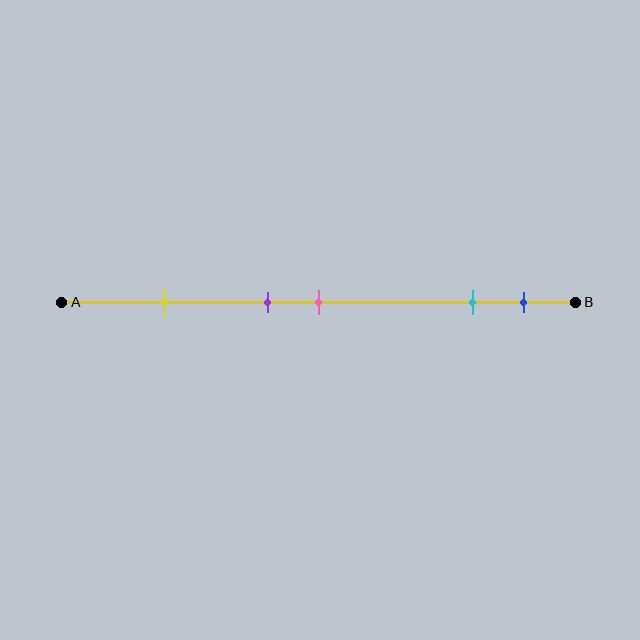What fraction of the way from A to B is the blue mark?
The blue mark is approximately 90% (0.9) of the way from A to B.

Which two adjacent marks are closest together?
The purple and pink marks are the closest adjacent pair.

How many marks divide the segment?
There are 5 marks dividing the segment.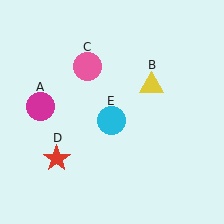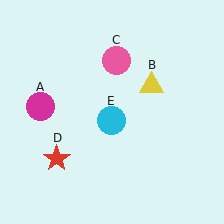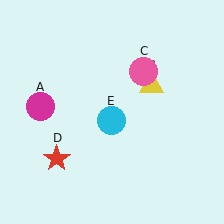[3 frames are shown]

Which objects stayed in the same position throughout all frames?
Magenta circle (object A) and yellow triangle (object B) and red star (object D) and cyan circle (object E) remained stationary.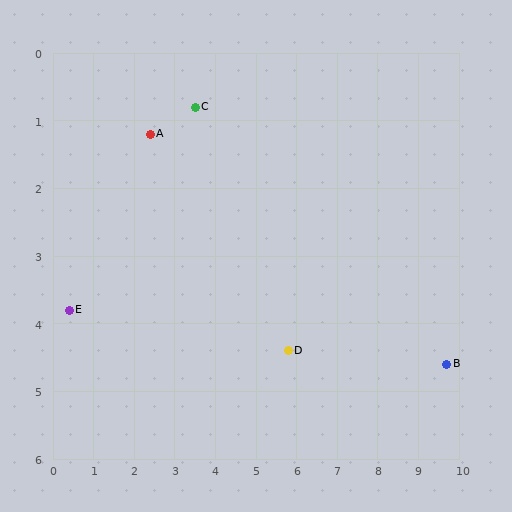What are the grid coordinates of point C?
Point C is at approximately (3.5, 0.8).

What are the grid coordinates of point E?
Point E is at approximately (0.4, 3.8).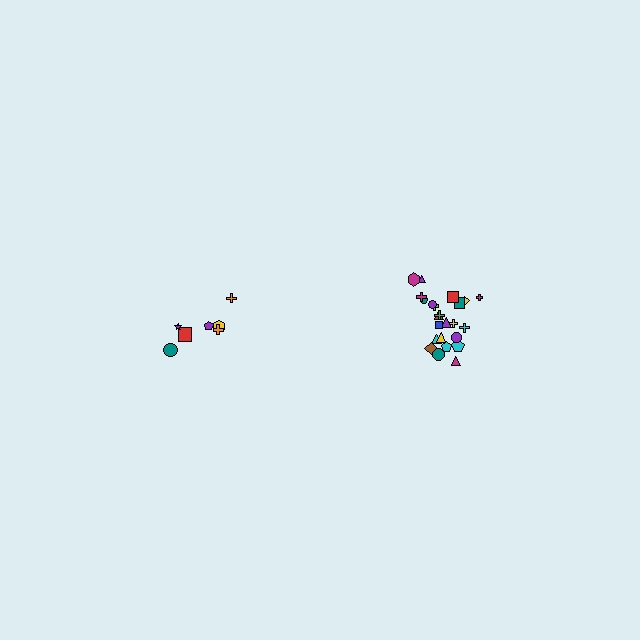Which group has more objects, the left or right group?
The right group.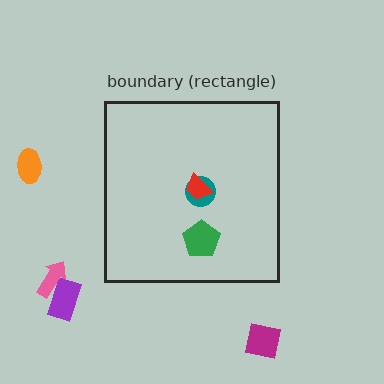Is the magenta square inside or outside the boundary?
Outside.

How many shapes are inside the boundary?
3 inside, 4 outside.